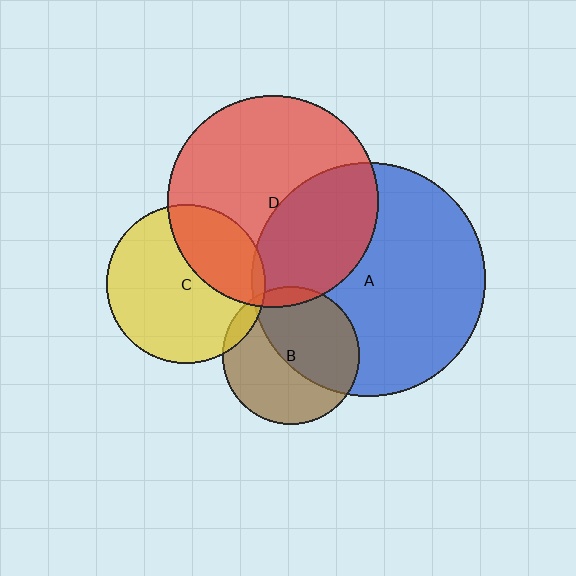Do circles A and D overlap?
Yes.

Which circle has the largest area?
Circle A (blue).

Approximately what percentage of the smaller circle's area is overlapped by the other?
Approximately 35%.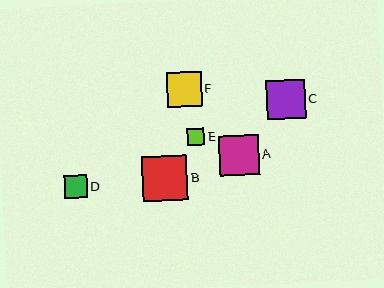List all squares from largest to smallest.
From largest to smallest: B, A, C, F, D, E.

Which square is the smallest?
Square E is the smallest with a size of approximately 17 pixels.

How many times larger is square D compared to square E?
Square D is approximately 1.4 times the size of square E.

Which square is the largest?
Square B is the largest with a size of approximately 45 pixels.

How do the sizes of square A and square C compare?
Square A and square C are approximately the same size.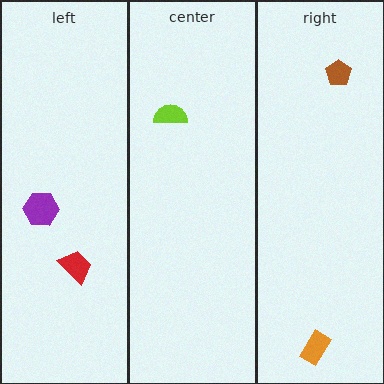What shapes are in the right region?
The brown pentagon, the orange rectangle.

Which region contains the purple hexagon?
The left region.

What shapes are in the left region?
The purple hexagon, the red trapezoid.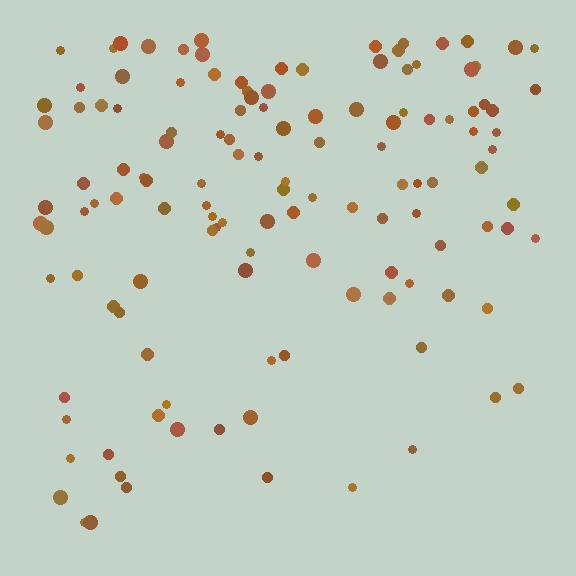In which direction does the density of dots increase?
From bottom to top, with the top side densest.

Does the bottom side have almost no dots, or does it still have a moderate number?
Still a moderate number, just noticeably fewer than the top.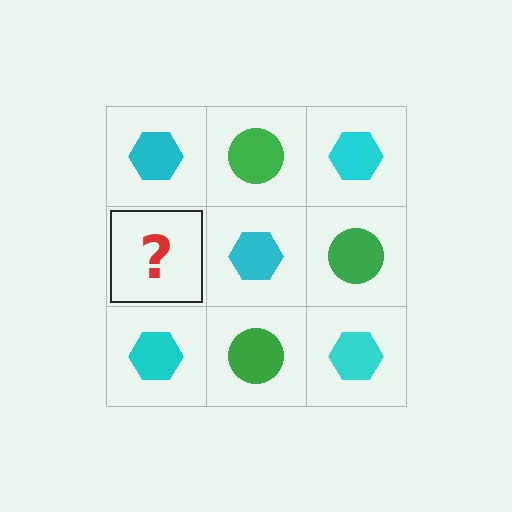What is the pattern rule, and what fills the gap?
The rule is that it alternates cyan hexagon and green circle in a checkerboard pattern. The gap should be filled with a green circle.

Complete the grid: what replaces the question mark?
The question mark should be replaced with a green circle.